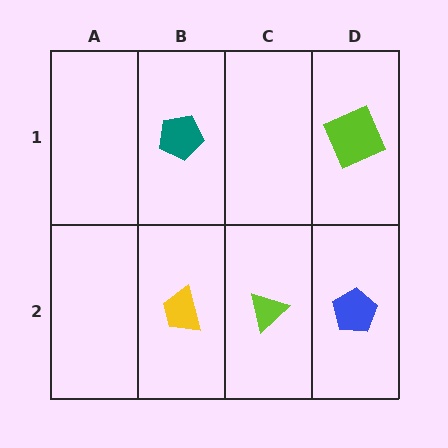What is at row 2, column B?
A yellow trapezoid.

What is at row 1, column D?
A lime square.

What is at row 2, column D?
A blue pentagon.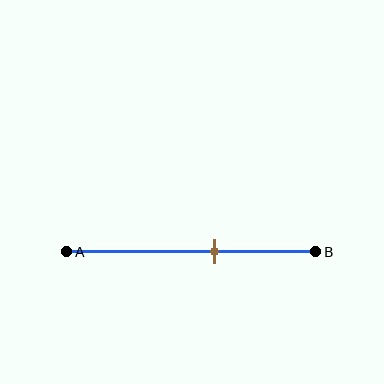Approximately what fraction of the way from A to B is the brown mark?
The brown mark is approximately 60% of the way from A to B.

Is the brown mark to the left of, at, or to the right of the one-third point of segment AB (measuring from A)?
The brown mark is to the right of the one-third point of segment AB.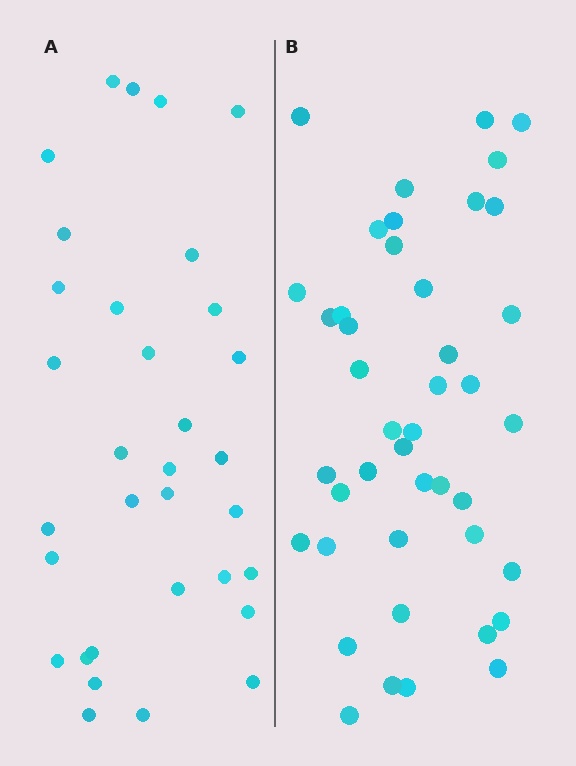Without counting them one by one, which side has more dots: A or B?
Region B (the right region) has more dots.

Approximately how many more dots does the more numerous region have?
Region B has roughly 10 or so more dots than region A.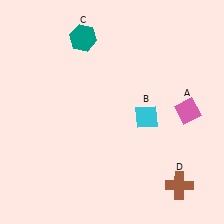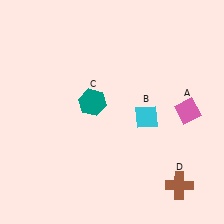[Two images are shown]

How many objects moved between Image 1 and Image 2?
1 object moved between the two images.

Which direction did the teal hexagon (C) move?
The teal hexagon (C) moved down.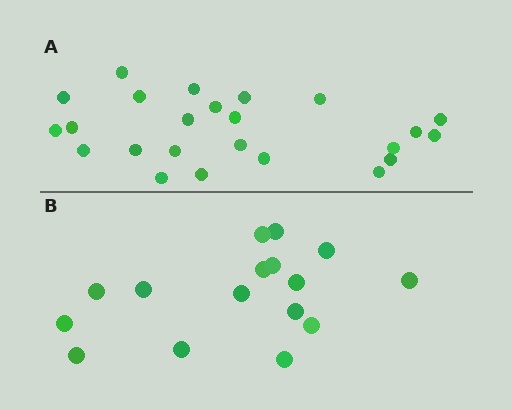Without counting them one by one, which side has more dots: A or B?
Region A (the top region) has more dots.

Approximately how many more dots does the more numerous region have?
Region A has roughly 8 or so more dots than region B.